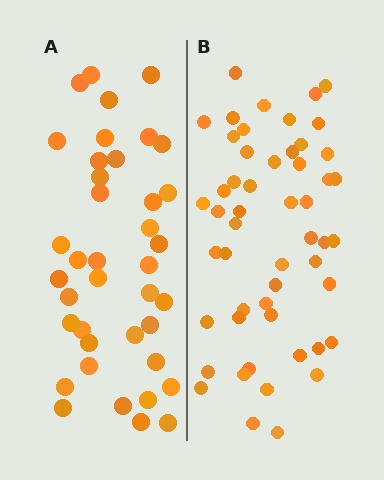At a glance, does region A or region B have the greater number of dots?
Region B (the right region) has more dots.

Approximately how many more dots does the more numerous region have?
Region B has approximately 15 more dots than region A.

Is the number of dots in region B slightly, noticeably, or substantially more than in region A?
Region B has noticeably more, but not dramatically so. The ratio is roughly 1.3 to 1.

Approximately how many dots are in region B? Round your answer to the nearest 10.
About 50 dots. (The exact count is 52, which rounds to 50.)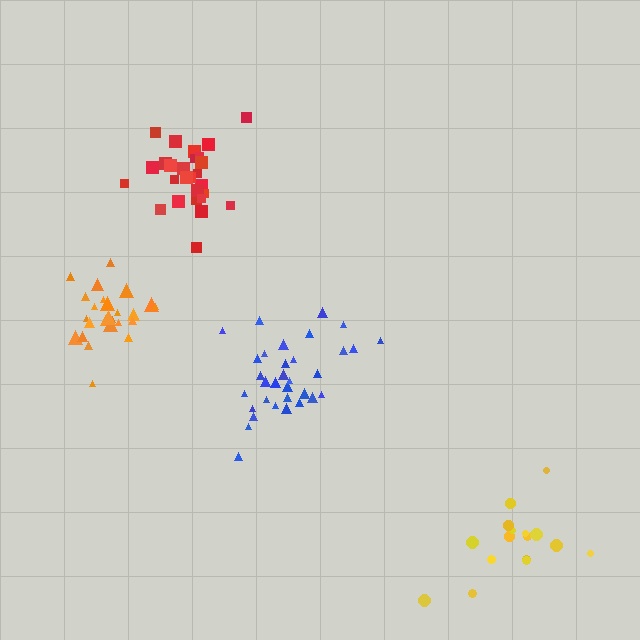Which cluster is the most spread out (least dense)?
Yellow.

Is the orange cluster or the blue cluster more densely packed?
Orange.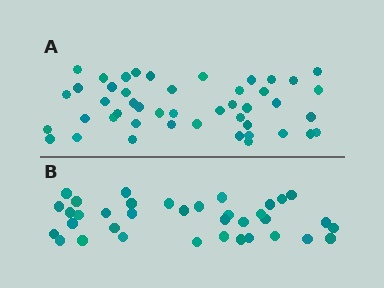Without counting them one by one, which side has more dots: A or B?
Region A (the top region) has more dots.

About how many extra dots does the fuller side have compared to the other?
Region A has roughly 10 or so more dots than region B.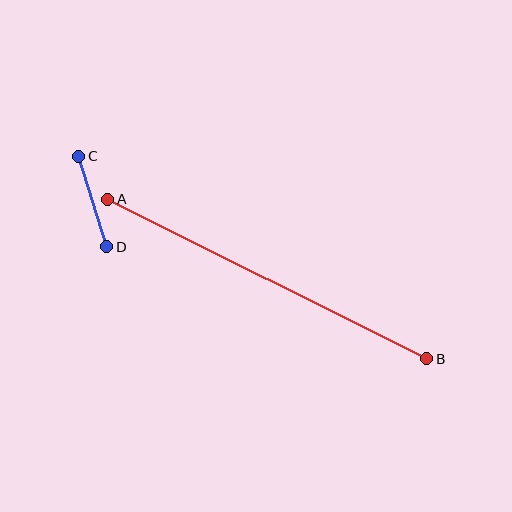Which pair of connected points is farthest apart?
Points A and B are farthest apart.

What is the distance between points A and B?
The distance is approximately 356 pixels.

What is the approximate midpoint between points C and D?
The midpoint is at approximately (93, 202) pixels.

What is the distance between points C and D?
The distance is approximately 95 pixels.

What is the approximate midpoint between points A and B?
The midpoint is at approximately (267, 279) pixels.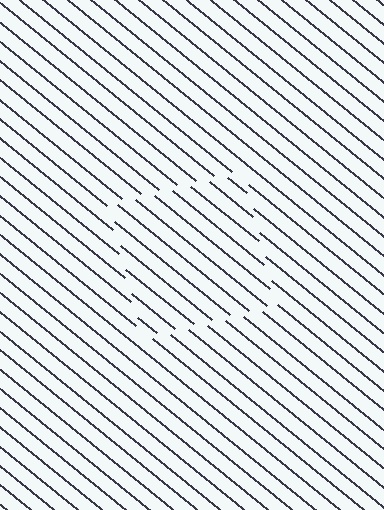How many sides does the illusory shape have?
4 sides — the line-ends trace a square.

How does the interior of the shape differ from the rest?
The interior of the shape contains the same grating, shifted by half a period — the contour is defined by the phase discontinuity where line-ends from the inner and outer gratings abut.